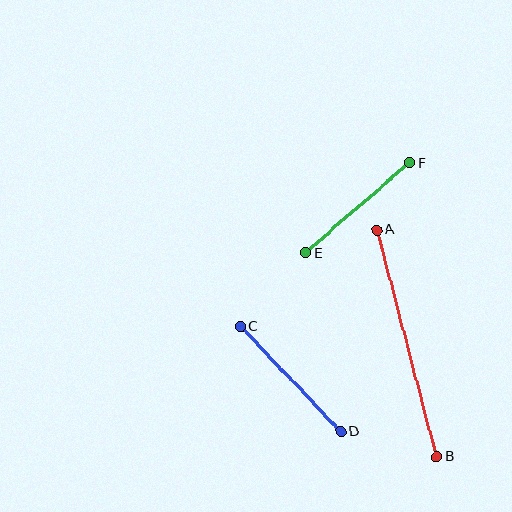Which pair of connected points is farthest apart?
Points A and B are farthest apart.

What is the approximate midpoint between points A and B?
The midpoint is at approximately (407, 343) pixels.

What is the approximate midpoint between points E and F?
The midpoint is at approximately (358, 208) pixels.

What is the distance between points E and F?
The distance is approximately 138 pixels.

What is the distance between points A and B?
The distance is approximately 235 pixels.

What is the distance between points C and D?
The distance is approximately 145 pixels.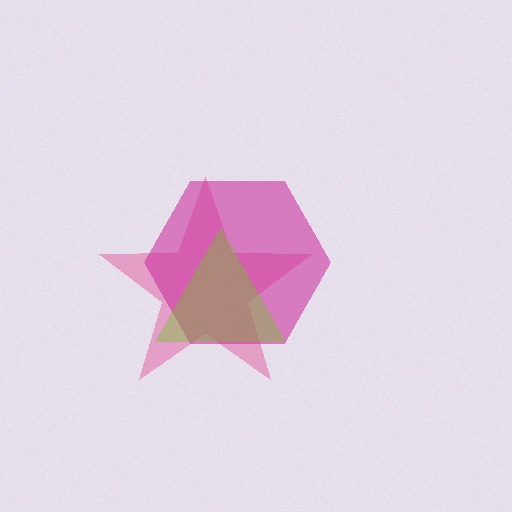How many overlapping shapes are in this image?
There are 3 overlapping shapes in the image.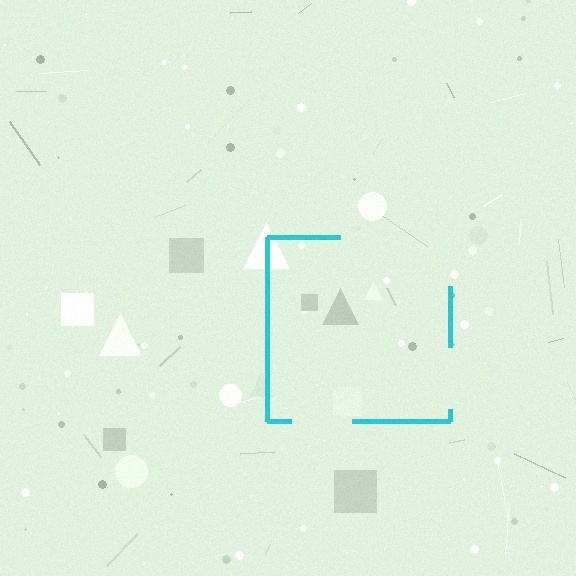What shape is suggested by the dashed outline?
The dashed outline suggests a square.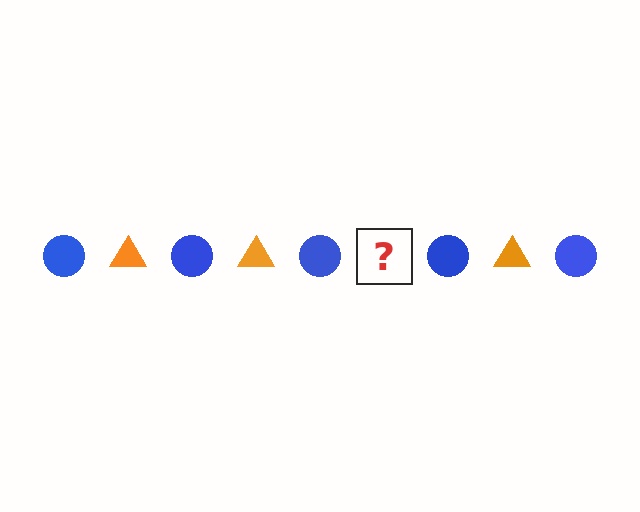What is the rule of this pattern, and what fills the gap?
The rule is that the pattern alternates between blue circle and orange triangle. The gap should be filled with an orange triangle.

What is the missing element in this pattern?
The missing element is an orange triangle.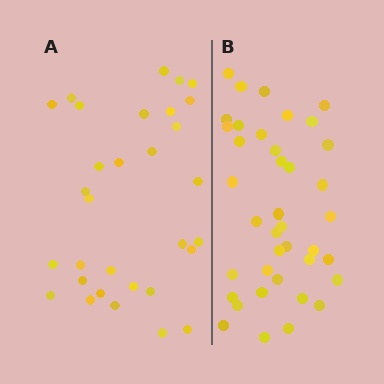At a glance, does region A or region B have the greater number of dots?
Region B (the right region) has more dots.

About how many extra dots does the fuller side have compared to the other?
Region B has roughly 8 or so more dots than region A.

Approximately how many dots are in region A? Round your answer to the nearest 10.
About 30 dots. (The exact count is 31, which rounds to 30.)